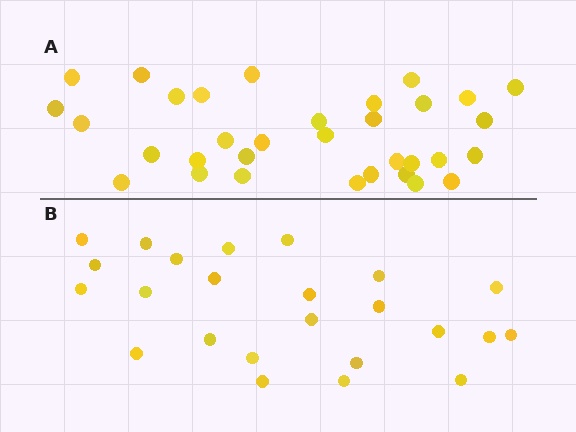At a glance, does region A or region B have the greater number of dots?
Region A (the top region) has more dots.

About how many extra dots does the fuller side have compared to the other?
Region A has roughly 8 or so more dots than region B.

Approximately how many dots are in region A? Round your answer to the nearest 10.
About 30 dots. (The exact count is 33, which rounds to 30.)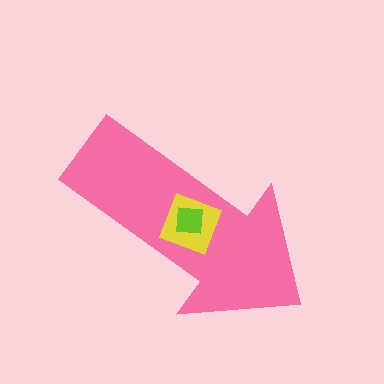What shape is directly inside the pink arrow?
The yellow diamond.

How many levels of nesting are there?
3.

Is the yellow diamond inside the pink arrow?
Yes.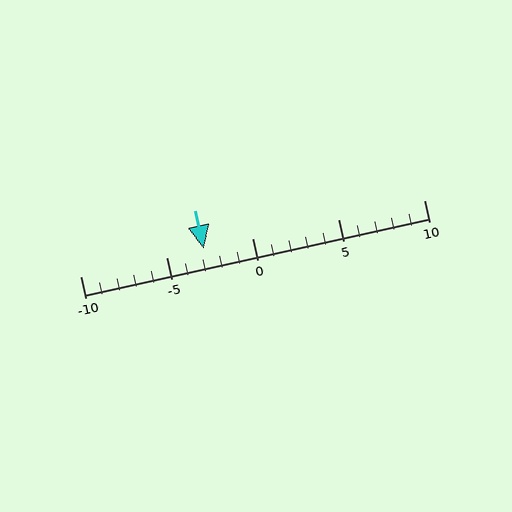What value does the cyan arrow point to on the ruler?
The cyan arrow points to approximately -3.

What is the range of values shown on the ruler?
The ruler shows values from -10 to 10.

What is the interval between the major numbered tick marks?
The major tick marks are spaced 5 units apart.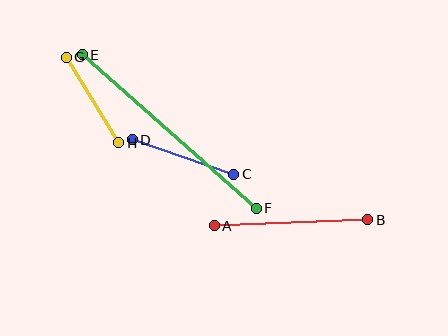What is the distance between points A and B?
The distance is approximately 154 pixels.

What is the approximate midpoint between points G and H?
The midpoint is at approximately (92, 100) pixels.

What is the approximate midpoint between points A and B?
The midpoint is at approximately (291, 223) pixels.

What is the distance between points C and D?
The distance is approximately 107 pixels.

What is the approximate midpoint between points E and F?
The midpoint is at approximately (169, 131) pixels.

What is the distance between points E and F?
The distance is approximately 232 pixels.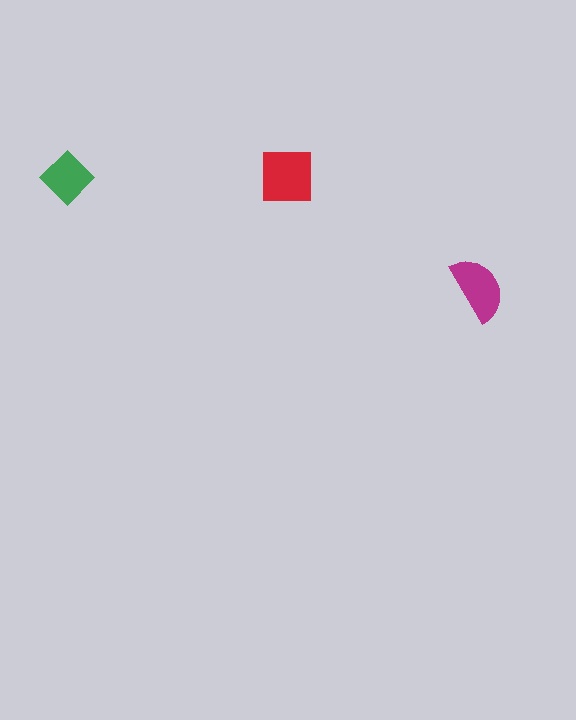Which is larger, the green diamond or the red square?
The red square.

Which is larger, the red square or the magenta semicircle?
The red square.